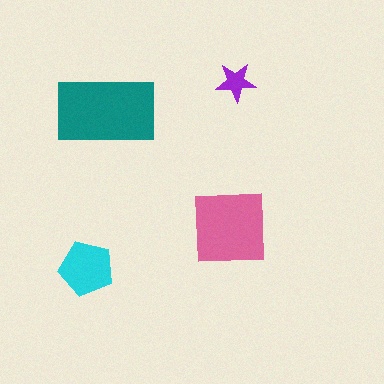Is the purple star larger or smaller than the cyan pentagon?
Smaller.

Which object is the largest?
The teal rectangle.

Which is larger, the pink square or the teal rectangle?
The teal rectangle.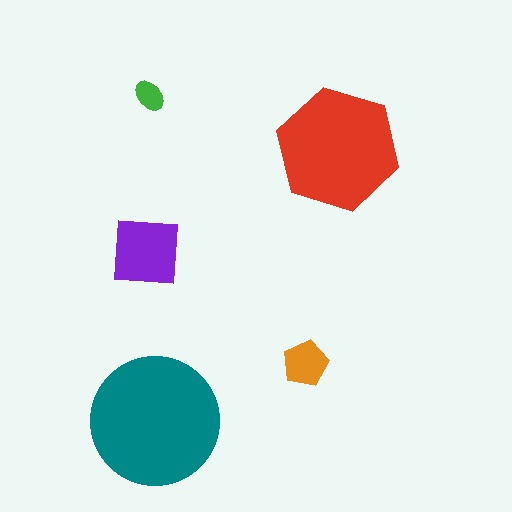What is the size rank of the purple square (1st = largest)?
3rd.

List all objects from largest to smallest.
The teal circle, the red hexagon, the purple square, the orange pentagon, the green ellipse.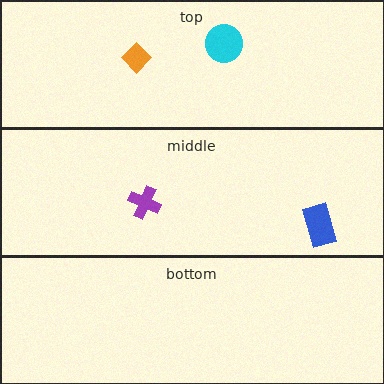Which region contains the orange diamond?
The top region.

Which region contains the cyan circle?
The top region.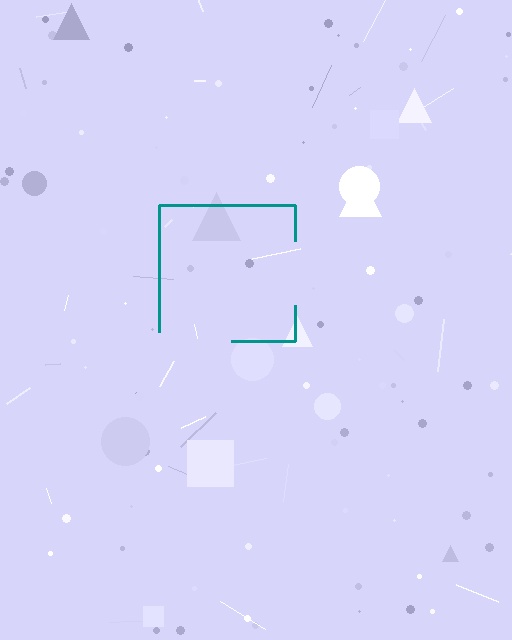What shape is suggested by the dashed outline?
The dashed outline suggests a square.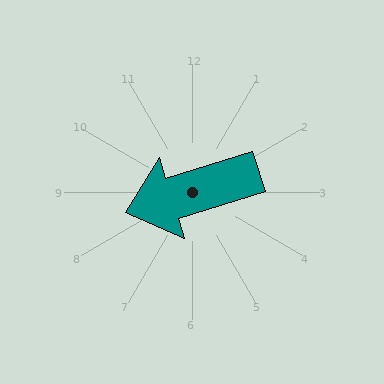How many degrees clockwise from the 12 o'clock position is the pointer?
Approximately 253 degrees.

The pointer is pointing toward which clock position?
Roughly 8 o'clock.